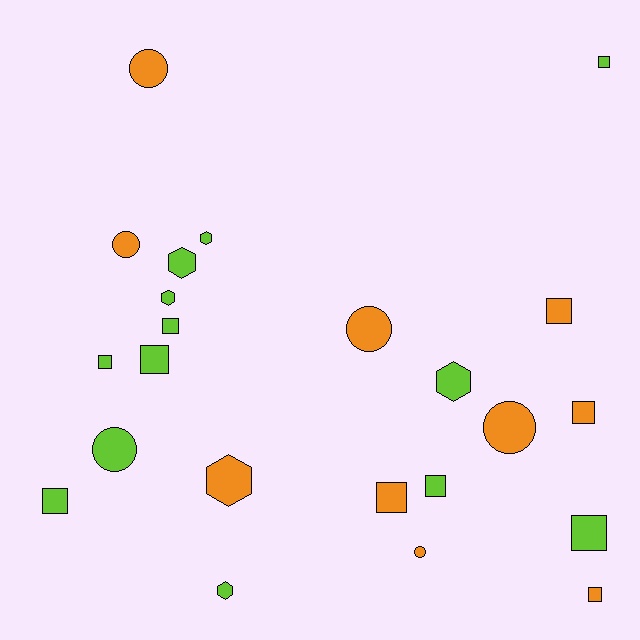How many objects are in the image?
There are 23 objects.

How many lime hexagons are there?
There are 5 lime hexagons.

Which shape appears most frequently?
Square, with 11 objects.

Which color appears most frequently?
Lime, with 13 objects.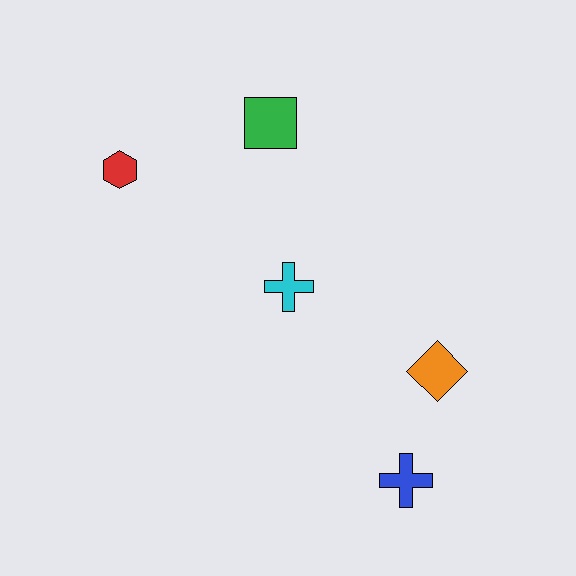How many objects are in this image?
There are 5 objects.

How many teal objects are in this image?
There are no teal objects.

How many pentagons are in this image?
There are no pentagons.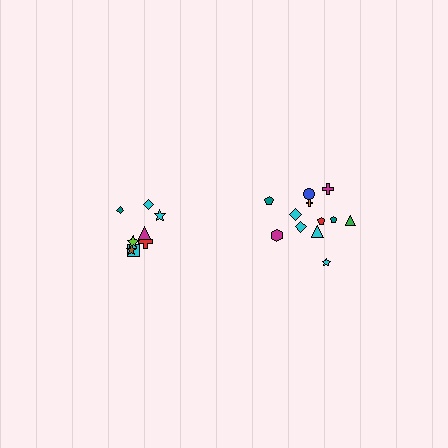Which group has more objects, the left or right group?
The right group.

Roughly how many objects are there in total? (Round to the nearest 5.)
Roughly 20 objects in total.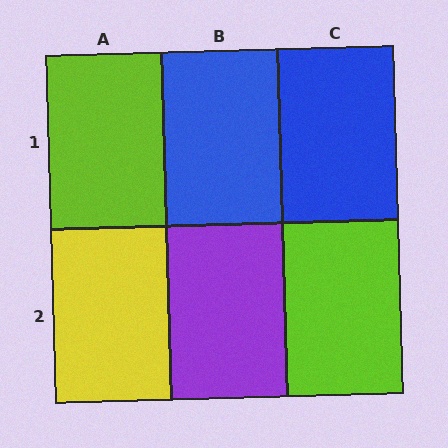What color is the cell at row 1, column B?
Blue.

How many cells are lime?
2 cells are lime.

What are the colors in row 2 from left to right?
Yellow, purple, lime.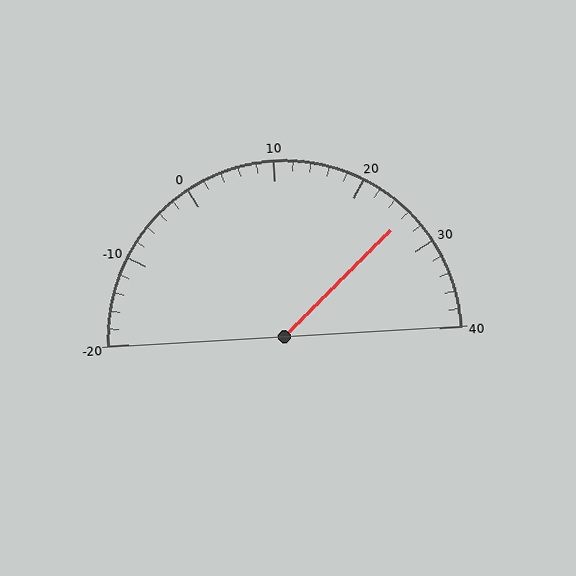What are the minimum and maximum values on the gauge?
The gauge ranges from -20 to 40.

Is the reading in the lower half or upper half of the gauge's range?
The reading is in the upper half of the range (-20 to 40).